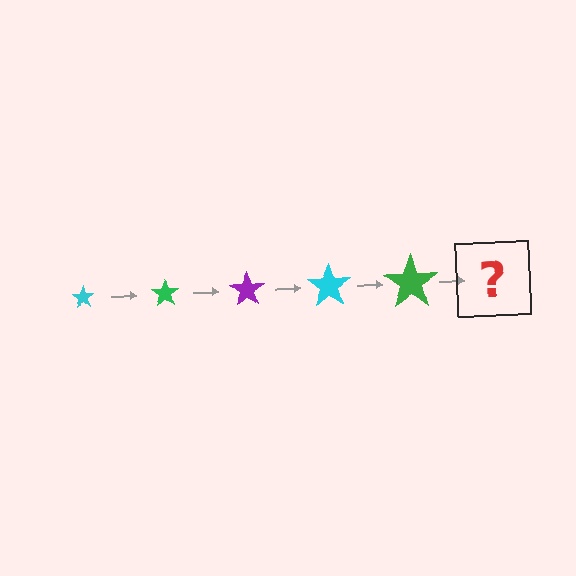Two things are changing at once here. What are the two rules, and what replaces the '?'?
The two rules are that the star grows larger each step and the color cycles through cyan, green, and purple. The '?' should be a purple star, larger than the previous one.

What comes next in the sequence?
The next element should be a purple star, larger than the previous one.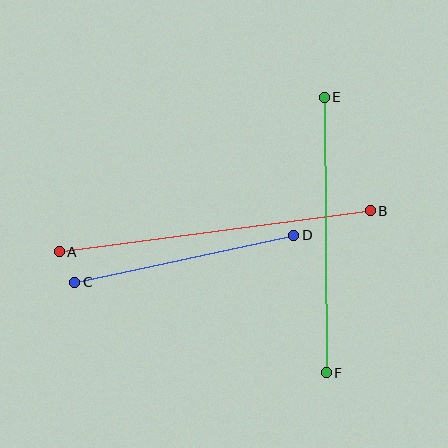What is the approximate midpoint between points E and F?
The midpoint is at approximately (325, 235) pixels.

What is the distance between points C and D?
The distance is approximately 224 pixels.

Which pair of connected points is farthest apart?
Points A and B are farthest apart.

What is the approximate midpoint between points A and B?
The midpoint is at approximately (215, 231) pixels.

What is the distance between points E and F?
The distance is approximately 276 pixels.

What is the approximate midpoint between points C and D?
The midpoint is at approximately (184, 259) pixels.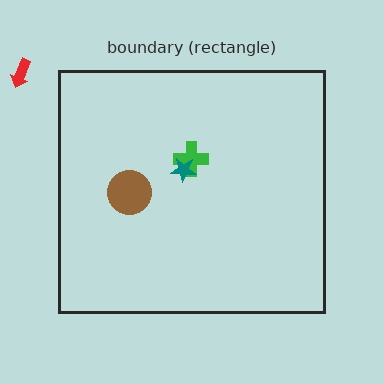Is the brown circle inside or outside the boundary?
Inside.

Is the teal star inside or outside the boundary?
Inside.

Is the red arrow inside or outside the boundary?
Outside.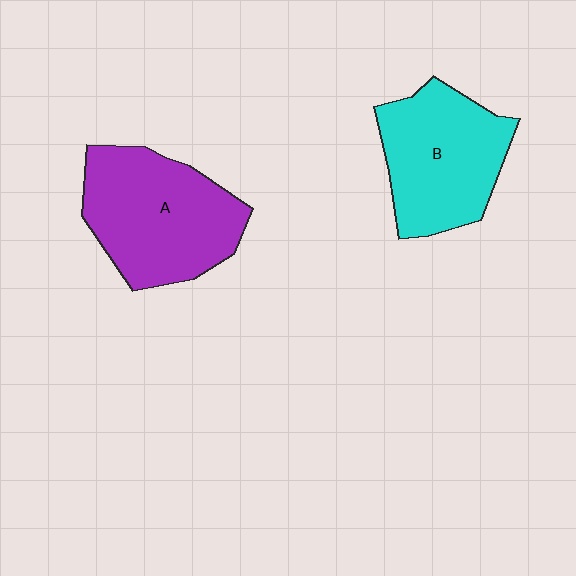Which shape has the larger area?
Shape A (purple).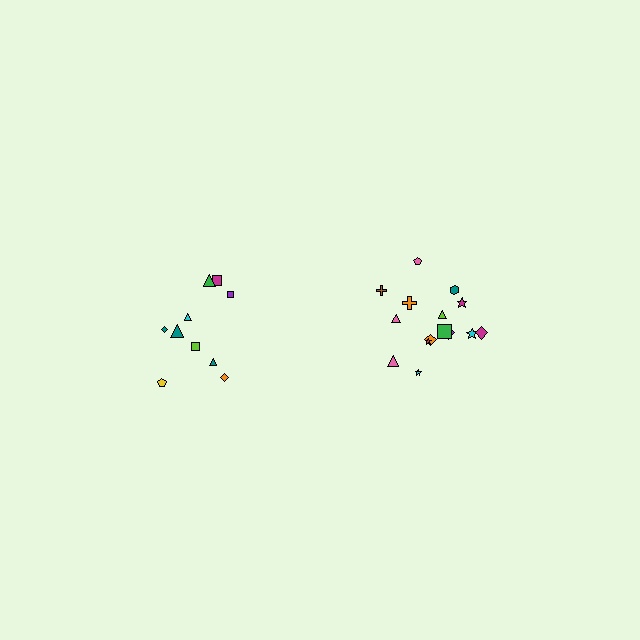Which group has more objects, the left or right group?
The right group.